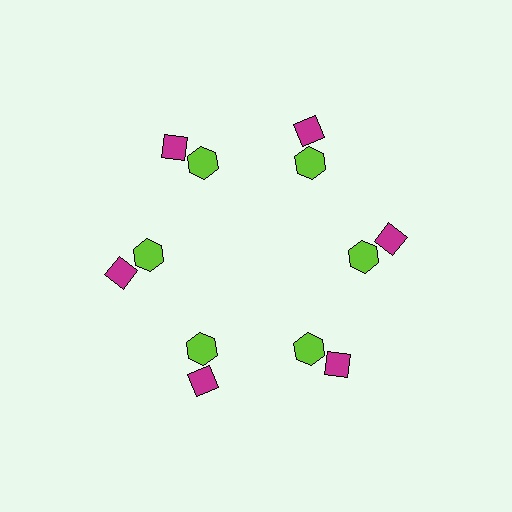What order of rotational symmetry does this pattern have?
This pattern has 6-fold rotational symmetry.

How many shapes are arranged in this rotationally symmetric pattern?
There are 12 shapes, arranged in 6 groups of 2.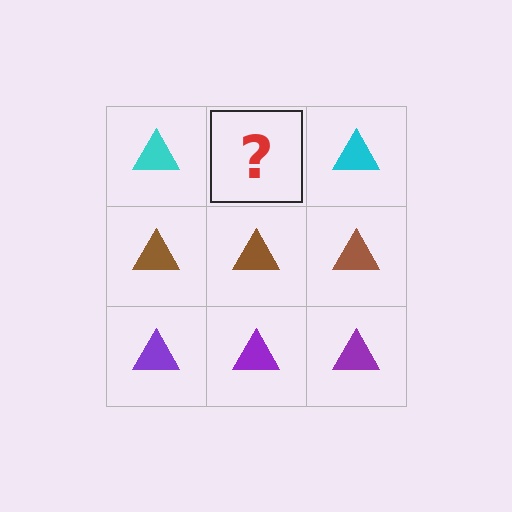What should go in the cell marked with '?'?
The missing cell should contain a cyan triangle.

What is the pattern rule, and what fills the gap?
The rule is that each row has a consistent color. The gap should be filled with a cyan triangle.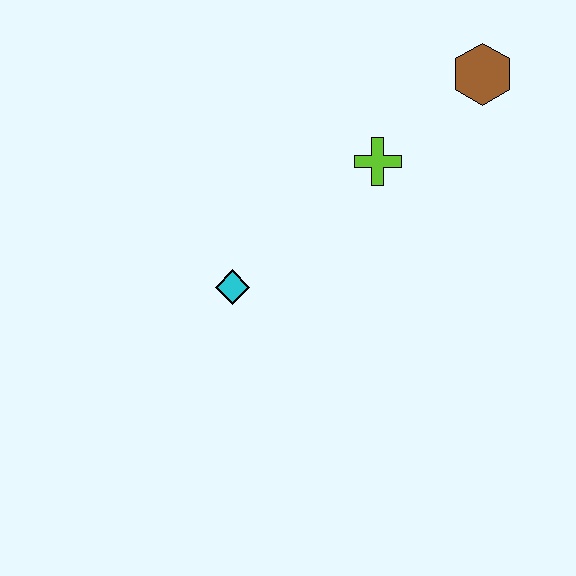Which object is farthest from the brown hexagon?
The cyan diamond is farthest from the brown hexagon.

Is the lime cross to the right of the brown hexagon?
No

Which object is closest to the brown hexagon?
The lime cross is closest to the brown hexagon.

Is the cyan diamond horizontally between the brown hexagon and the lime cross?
No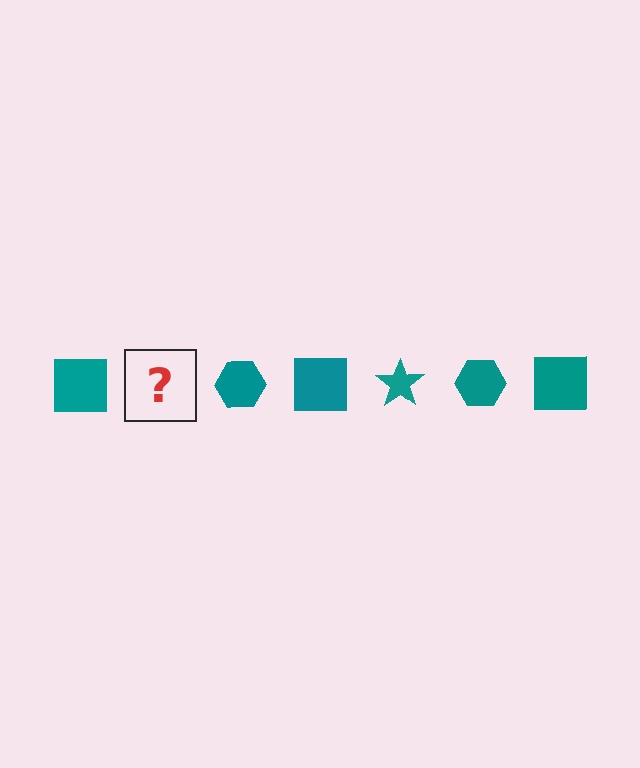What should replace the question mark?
The question mark should be replaced with a teal star.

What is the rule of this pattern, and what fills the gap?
The rule is that the pattern cycles through square, star, hexagon shapes in teal. The gap should be filled with a teal star.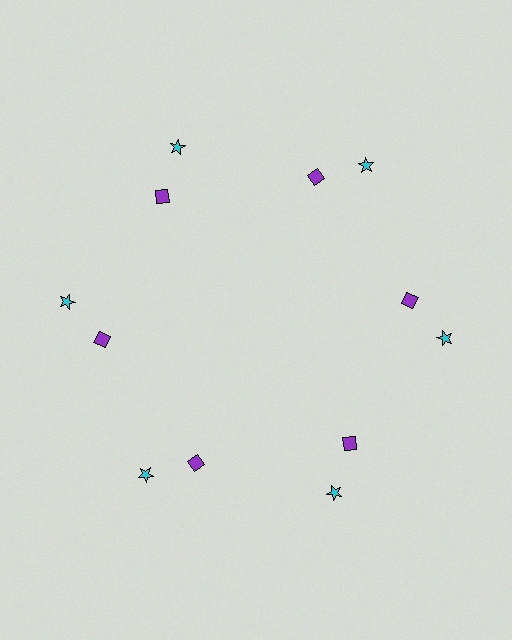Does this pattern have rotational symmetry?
Yes, this pattern has 6-fold rotational symmetry. It looks the same after rotating 60 degrees around the center.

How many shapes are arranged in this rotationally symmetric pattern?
There are 12 shapes, arranged in 6 groups of 2.